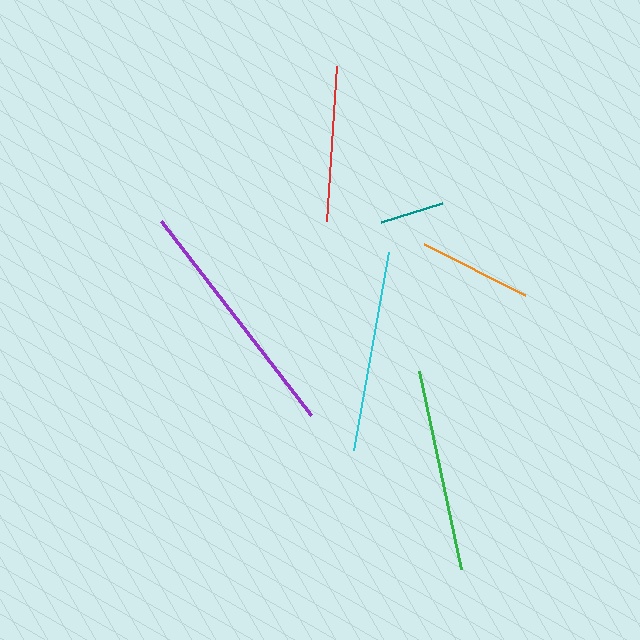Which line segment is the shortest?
The teal line is the shortest at approximately 64 pixels.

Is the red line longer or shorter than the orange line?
The red line is longer than the orange line.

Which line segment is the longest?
The purple line is the longest at approximately 246 pixels.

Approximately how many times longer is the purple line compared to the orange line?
The purple line is approximately 2.2 times the length of the orange line.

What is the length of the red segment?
The red segment is approximately 155 pixels long.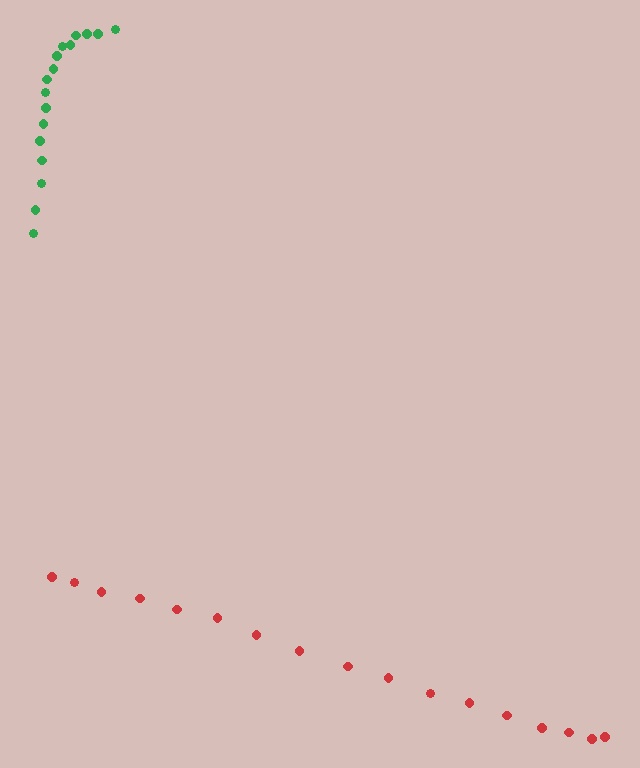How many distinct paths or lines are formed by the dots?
There are 2 distinct paths.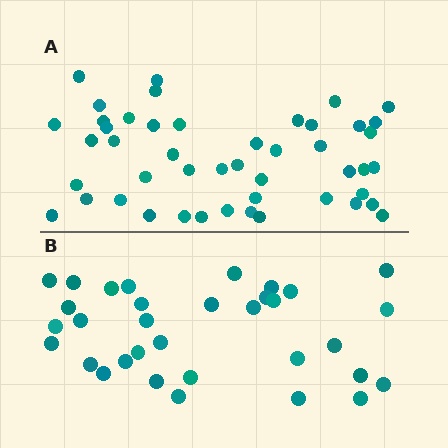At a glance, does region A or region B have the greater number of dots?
Region A (the top region) has more dots.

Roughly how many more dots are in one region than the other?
Region A has approximately 15 more dots than region B.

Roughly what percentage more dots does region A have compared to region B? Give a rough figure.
About 40% more.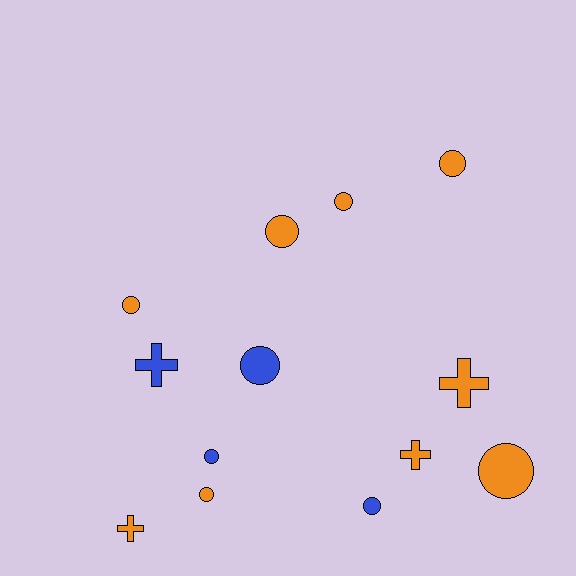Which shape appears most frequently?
Circle, with 9 objects.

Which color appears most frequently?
Orange, with 9 objects.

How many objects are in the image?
There are 13 objects.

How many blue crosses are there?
There is 1 blue cross.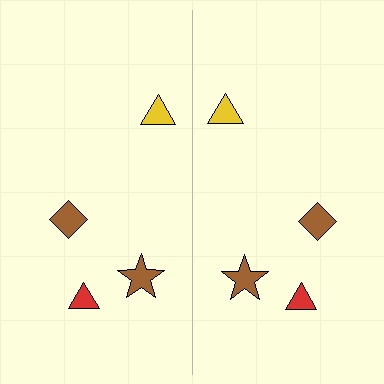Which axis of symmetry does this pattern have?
The pattern has a vertical axis of symmetry running through the center of the image.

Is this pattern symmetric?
Yes, this pattern has bilateral (reflection) symmetry.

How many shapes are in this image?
There are 8 shapes in this image.